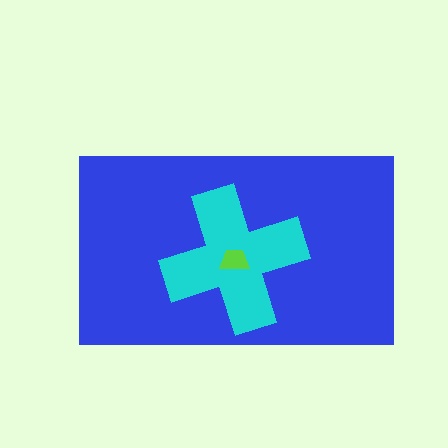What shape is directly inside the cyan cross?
The lime trapezoid.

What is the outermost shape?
The blue rectangle.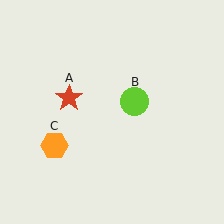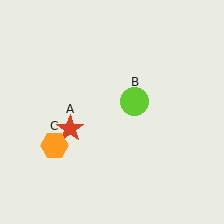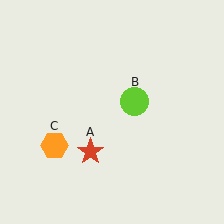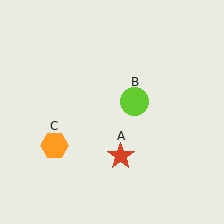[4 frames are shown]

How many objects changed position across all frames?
1 object changed position: red star (object A).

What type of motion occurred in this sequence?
The red star (object A) rotated counterclockwise around the center of the scene.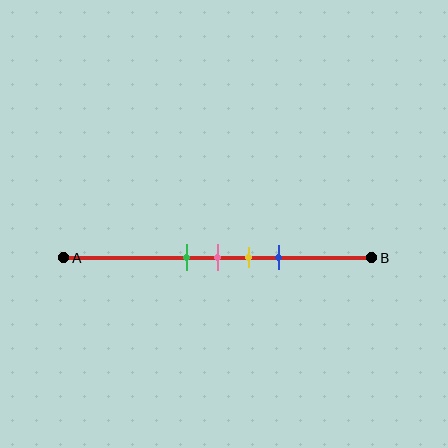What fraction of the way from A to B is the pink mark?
The pink mark is approximately 50% (0.5) of the way from A to B.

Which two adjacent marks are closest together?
The green and pink marks are the closest adjacent pair.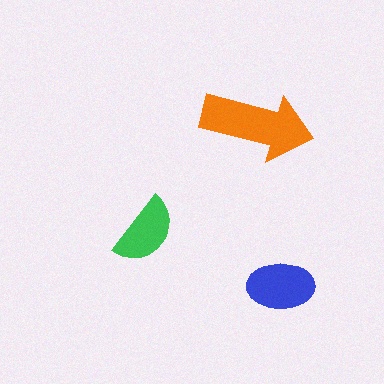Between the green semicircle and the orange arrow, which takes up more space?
The orange arrow.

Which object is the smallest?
The green semicircle.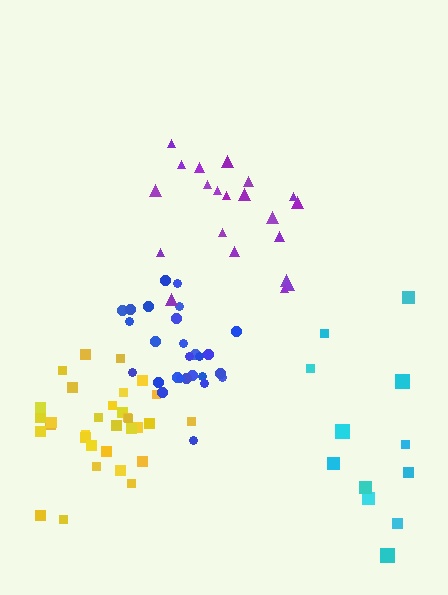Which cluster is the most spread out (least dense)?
Cyan.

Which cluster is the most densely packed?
Blue.